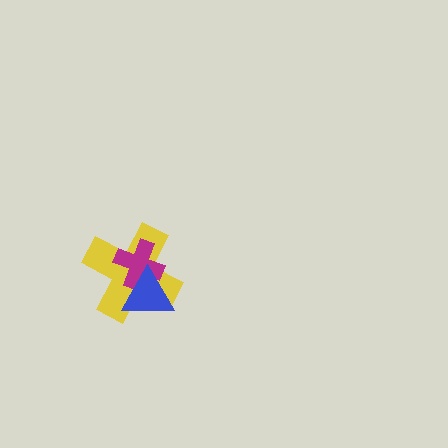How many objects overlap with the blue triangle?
2 objects overlap with the blue triangle.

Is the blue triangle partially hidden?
No, no other shape covers it.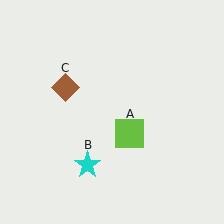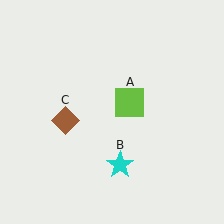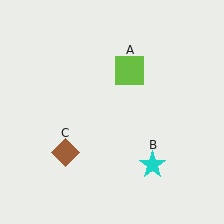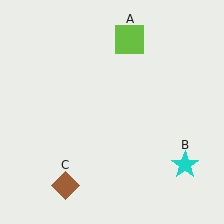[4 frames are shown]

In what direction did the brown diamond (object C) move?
The brown diamond (object C) moved down.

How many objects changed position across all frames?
3 objects changed position: lime square (object A), cyan star (object B), brown diamond (object C).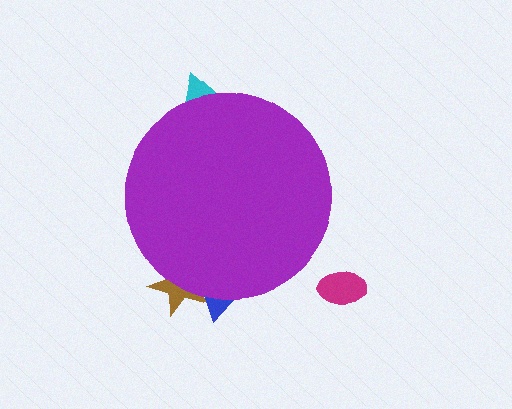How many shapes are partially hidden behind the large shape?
3 shapes are partially hidden.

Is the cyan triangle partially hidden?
Yes, the cyan triangle is partially hidden behind the purple circle.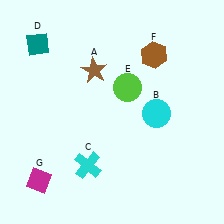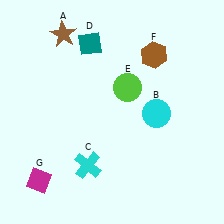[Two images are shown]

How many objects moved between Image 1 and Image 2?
2 objects moved between the two images.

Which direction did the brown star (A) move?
The brown star (A) moved up.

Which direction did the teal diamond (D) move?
The teal diamond (D) moved right.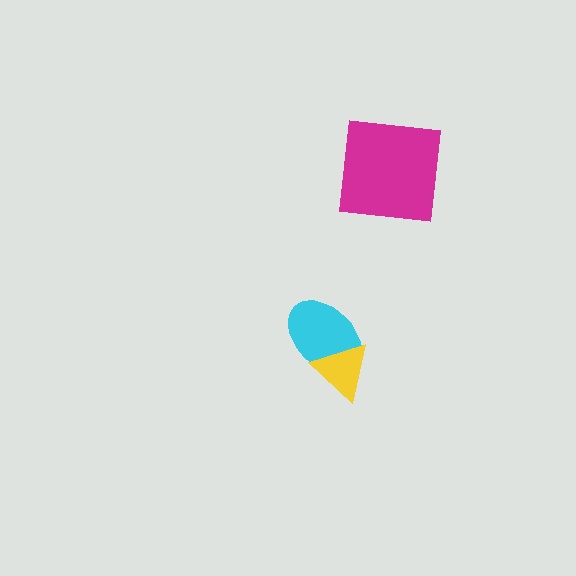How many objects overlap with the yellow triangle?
1 object overlaps with the yellow triangle.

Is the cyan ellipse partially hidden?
Yes, it is partially covered by another shape.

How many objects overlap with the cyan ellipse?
1 object overlaps with the cyan ellipse.